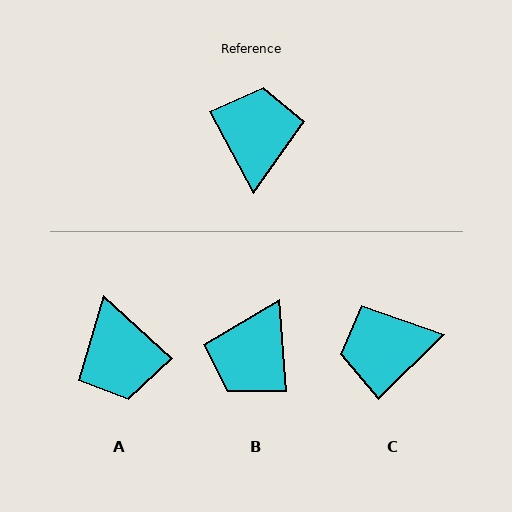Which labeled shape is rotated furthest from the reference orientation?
A, about 161 degrees away.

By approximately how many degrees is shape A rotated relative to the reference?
Approximately 161 degrees clockwise.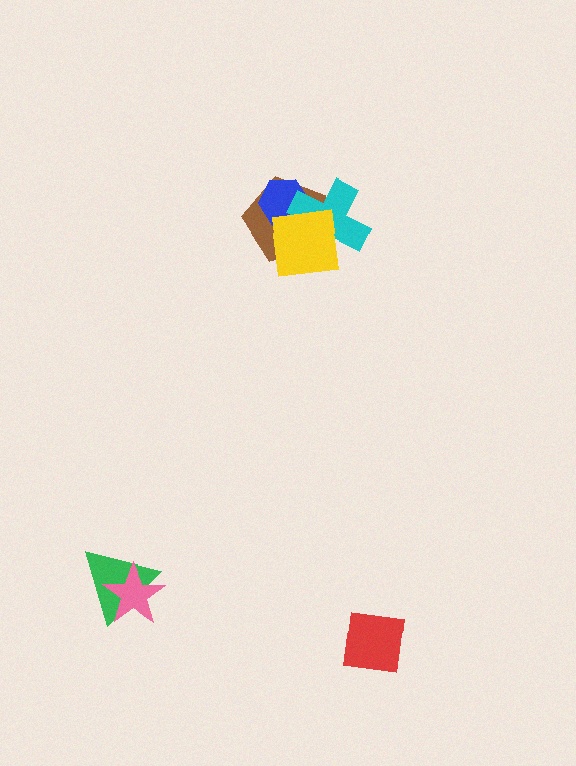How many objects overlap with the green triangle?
1 object overlaps with the green triangle.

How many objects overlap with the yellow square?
3 objects overlap with the yellow square.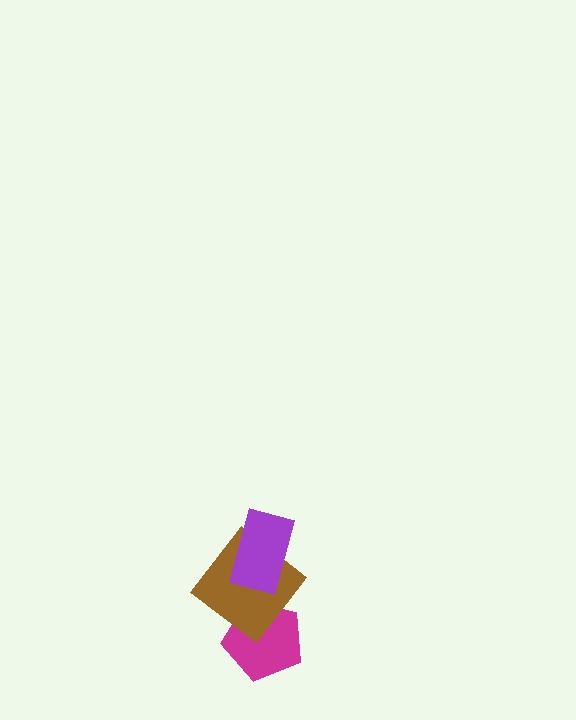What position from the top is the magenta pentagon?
The magenta pentagon is 3rd from the top.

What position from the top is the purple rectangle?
The purple rectangle is 1st from the top.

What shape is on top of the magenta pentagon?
The brown diamond is on top of the magenta pentagon.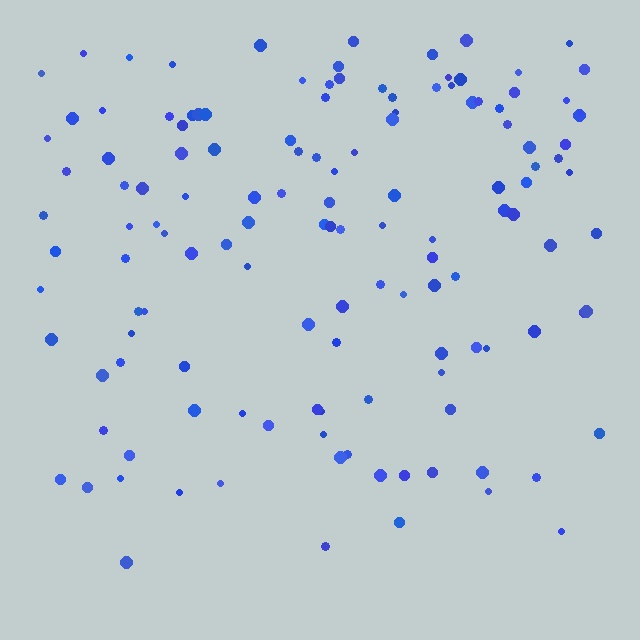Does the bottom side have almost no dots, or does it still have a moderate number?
Still a moderate number, just noticeably fewer than the top.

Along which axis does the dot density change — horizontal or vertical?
Vertical.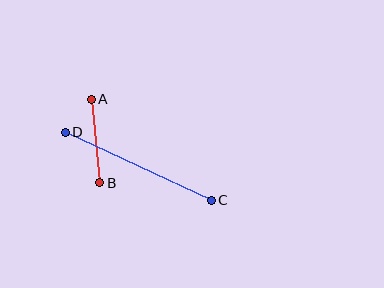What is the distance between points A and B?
The distance is approximately 84 pixels.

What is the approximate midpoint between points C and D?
The midpoint is at approximately (138, 166) pixels.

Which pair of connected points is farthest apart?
Points C and D are farthest apart.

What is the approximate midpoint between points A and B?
The midpoint is at approximately (95, 141) pixels.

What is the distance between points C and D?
The distance is approximately 161 pixels.